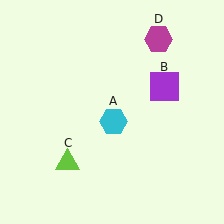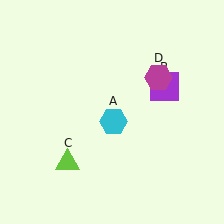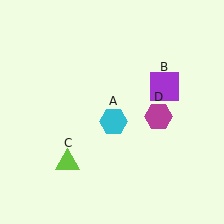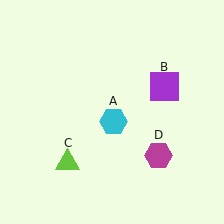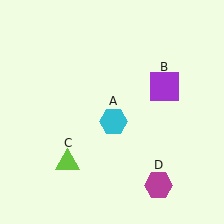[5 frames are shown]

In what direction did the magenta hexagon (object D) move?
The magenta hexagon (object D) moved down.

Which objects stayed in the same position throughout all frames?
Cyan hexagon (object A) and purple square (object B) and lime triangle (object C) remained stationary.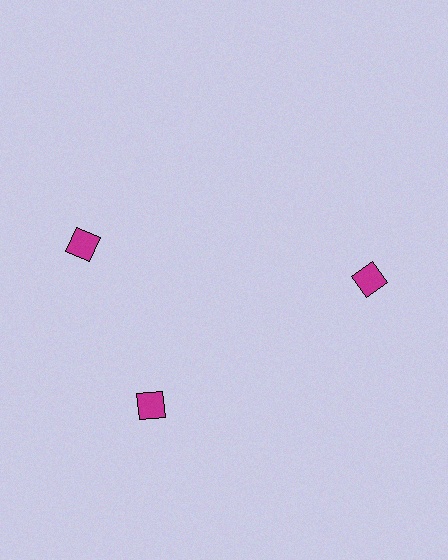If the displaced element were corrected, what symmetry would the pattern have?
It would have 3-fold rotational symmetry — the pattern would map onto itself every 120 degrees.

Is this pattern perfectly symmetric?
No. The 3 magenta diamonds are arranged in a ring, but one element near the 11 o'clock position is rotated out of alignment along the ring, breaking the 3-fold rotational symmetry.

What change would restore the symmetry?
The symmetry would be restored by rotating it back into even spacing with its neighbors so that all 3 diamonds sit at equal angles and equal distance from the center.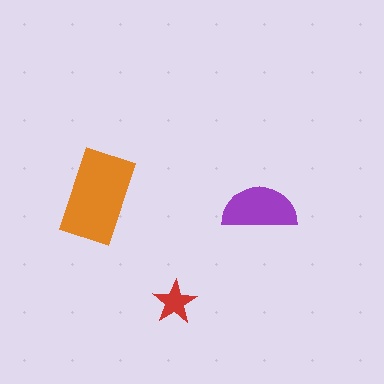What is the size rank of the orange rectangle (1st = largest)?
1st.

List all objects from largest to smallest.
The orange rectangle, the purple semicircle, the red star.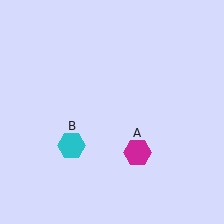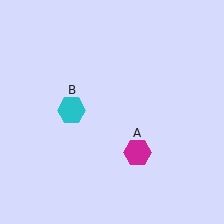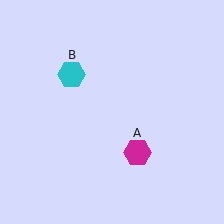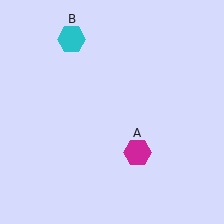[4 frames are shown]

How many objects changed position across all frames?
1 object changed position: cyan hexagon (object B).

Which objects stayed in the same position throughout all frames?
Magenta hexagon (object A) remained stationary.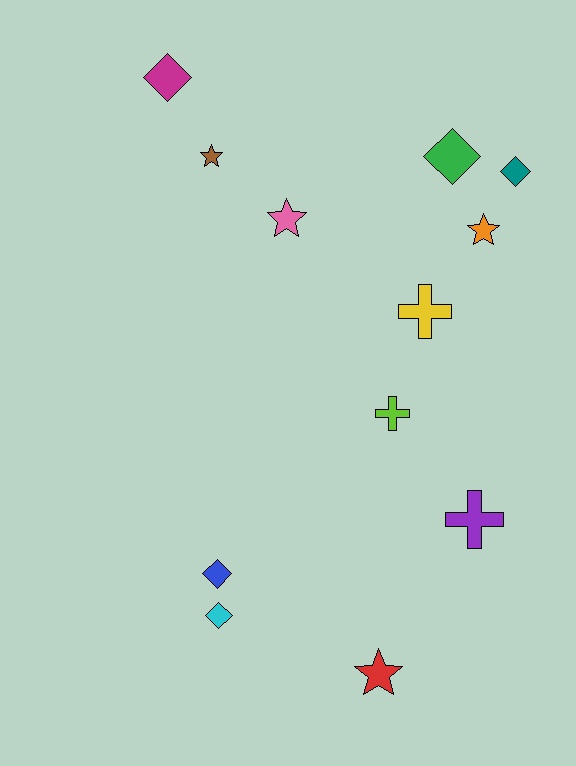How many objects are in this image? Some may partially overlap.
There are 12 objects.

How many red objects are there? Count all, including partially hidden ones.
There is 1 red object.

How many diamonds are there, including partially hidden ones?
There are 5 diamonds.